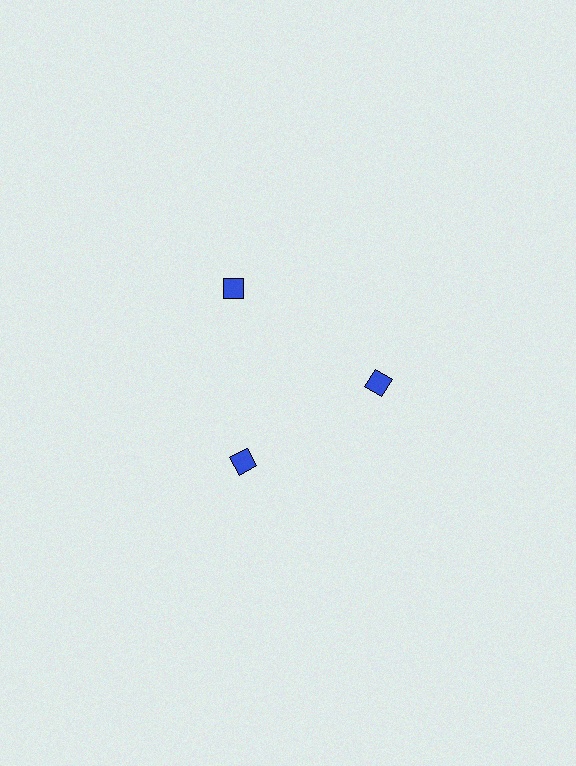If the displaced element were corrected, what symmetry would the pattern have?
It would have 3-fold rotational symmetry — the pattern would map onto itself every 120 degrees.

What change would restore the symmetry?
The symmetry would be restored by moving it inward, back onto the ring so that all 3 squares sit at equal angles and equal distance from the center.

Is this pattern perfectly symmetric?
No. The 3 blue squares are arranged in a ring, but one element near the 11 o'clock position is pushed outward from the center, breaking the 3-fold rotational symmetry.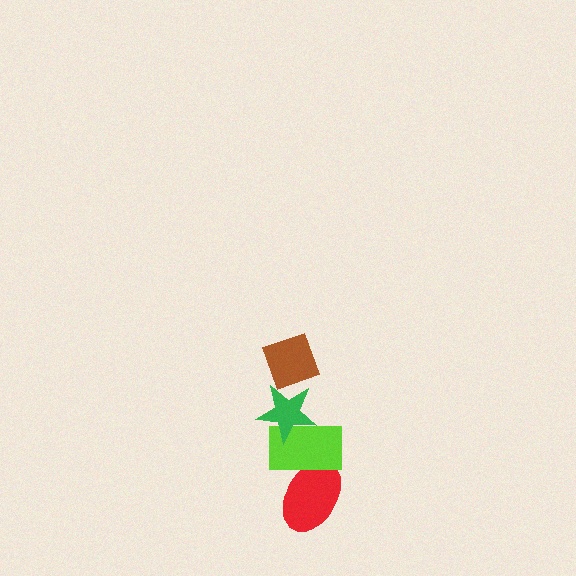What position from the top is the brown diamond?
The brown diamond is 1st from the top.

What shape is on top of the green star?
The brown diamond is on top of the green star.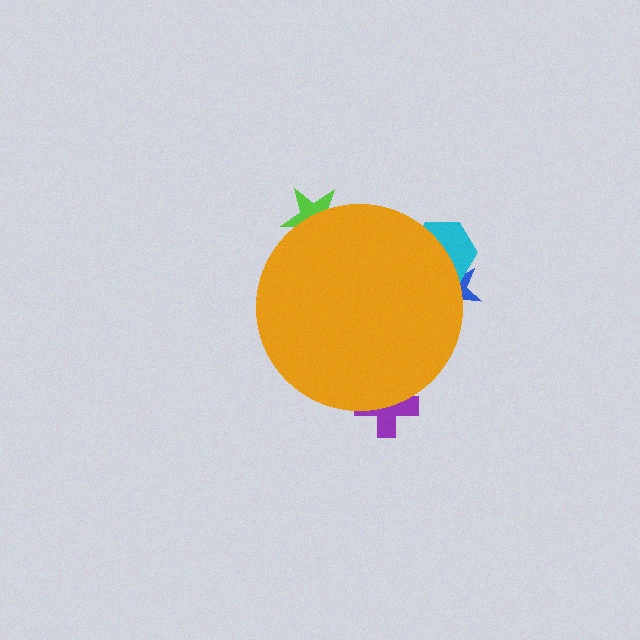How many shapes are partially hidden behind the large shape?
4 shapes are partially hidden.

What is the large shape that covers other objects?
An orange circle.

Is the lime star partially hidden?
Yes, the lime star is partially hidden behind the orange circle.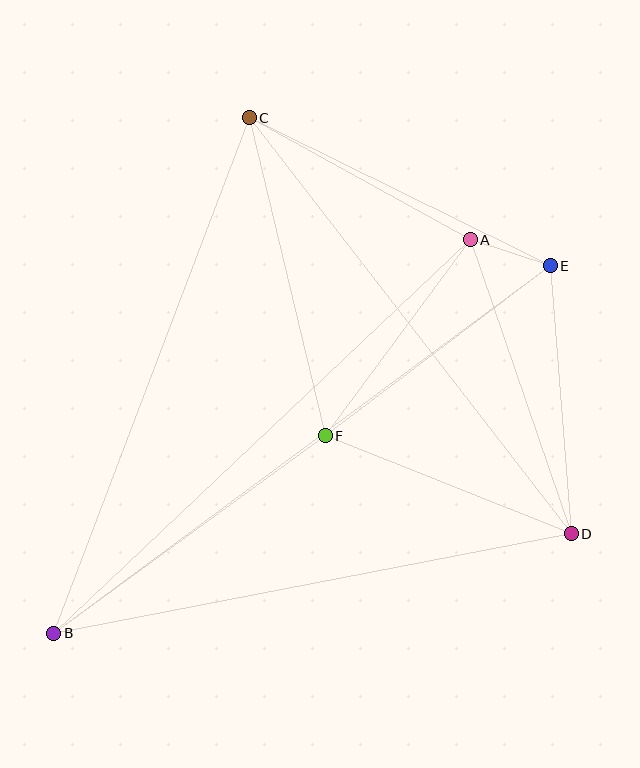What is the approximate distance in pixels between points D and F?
The distance between D and F is approximately 265 pixels.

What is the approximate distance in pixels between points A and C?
The distance between A and C is approximately 252 pixels.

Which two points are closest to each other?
Points A and E are closest to each other.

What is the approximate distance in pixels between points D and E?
The distance between D and E is approximately 269 pixels.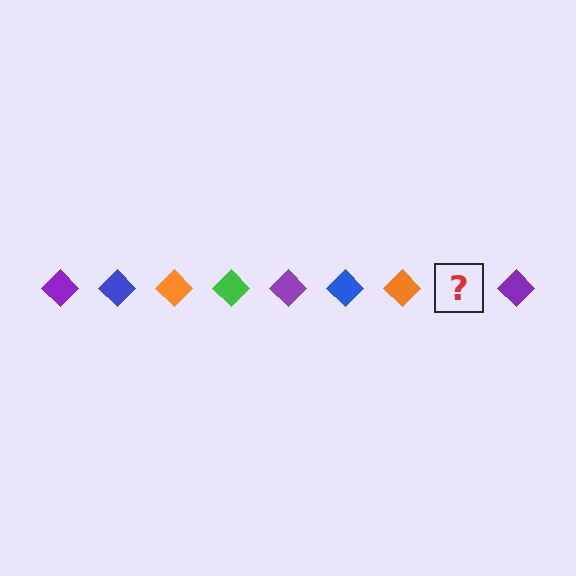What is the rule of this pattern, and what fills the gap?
The rule is that the pattern cycles through purple, blue, orange, green diamonds. The gap should be filled with a green diamond.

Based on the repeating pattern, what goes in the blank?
The blank should be a green diamond.